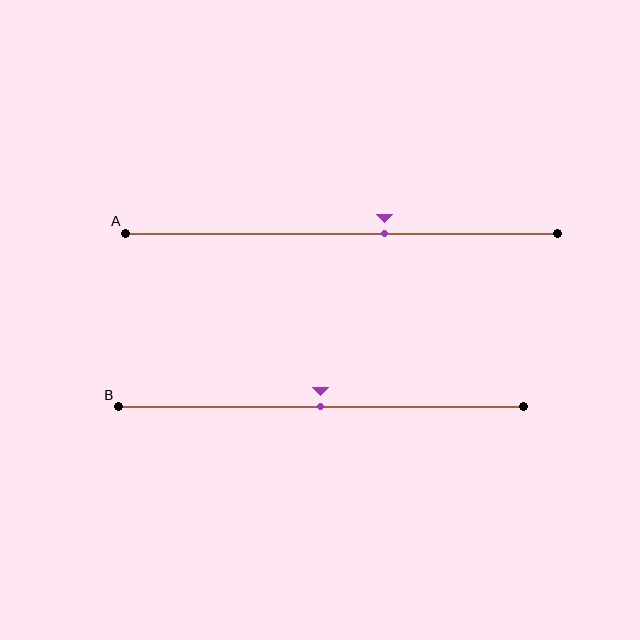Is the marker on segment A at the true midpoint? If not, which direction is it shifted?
No, the marker on segment A is shifted to the right by about 10% of the segment length.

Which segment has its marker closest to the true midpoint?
Segment B has its marker closest to the true midpoint.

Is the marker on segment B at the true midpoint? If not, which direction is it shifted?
Yes, the marker on segment B is at the true midpoint.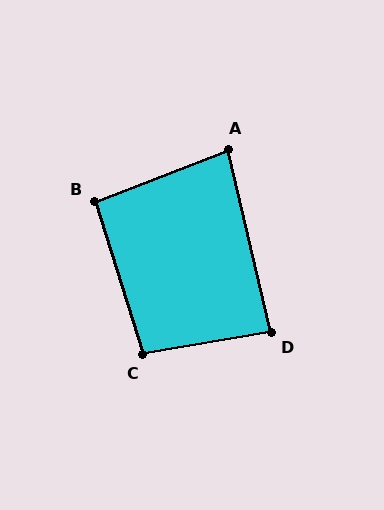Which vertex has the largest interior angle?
C, at approximately 98 degrees.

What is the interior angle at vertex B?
Approximately 94 degrees (approximately right).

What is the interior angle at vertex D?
Approximately 86 degrees (approximately right).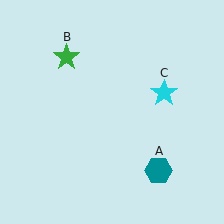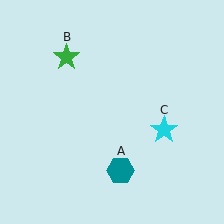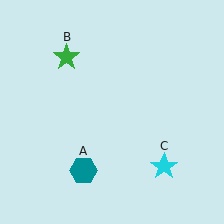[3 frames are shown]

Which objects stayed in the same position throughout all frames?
Green star (object B) remained stationary.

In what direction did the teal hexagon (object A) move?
The teal hexagon (object A) moved left.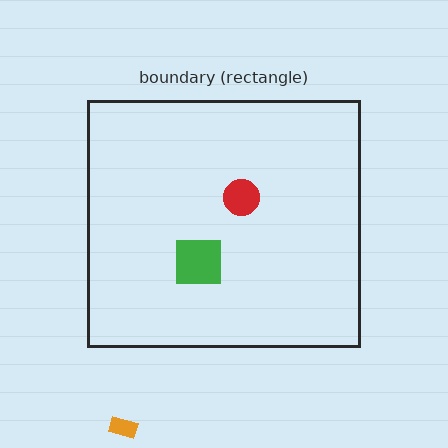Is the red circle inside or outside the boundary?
Inside.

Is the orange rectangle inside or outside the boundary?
Outside.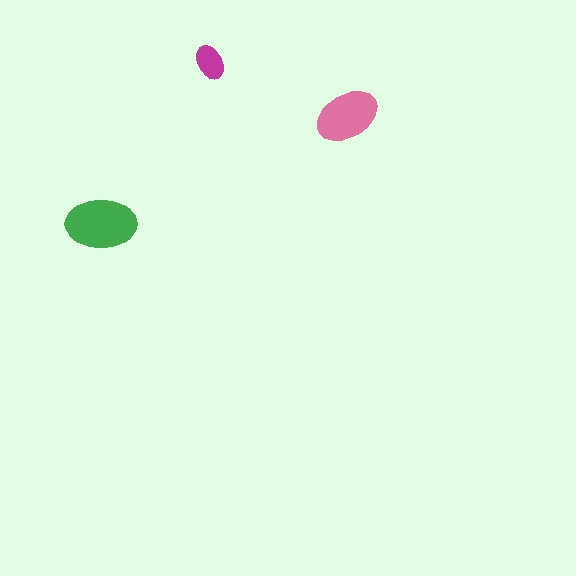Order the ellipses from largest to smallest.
the green one, the pink one, the magenta one.